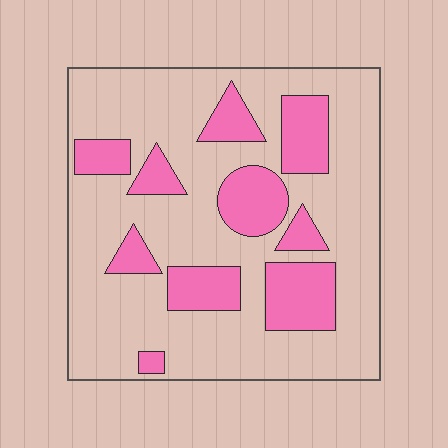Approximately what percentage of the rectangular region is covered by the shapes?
Approximately 25%.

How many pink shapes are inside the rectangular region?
10.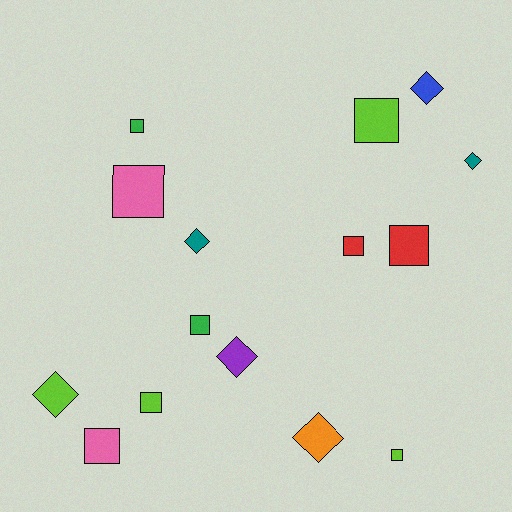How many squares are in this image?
There are 9 squares.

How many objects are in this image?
There are 15 objects.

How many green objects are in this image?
There are 2 green objects.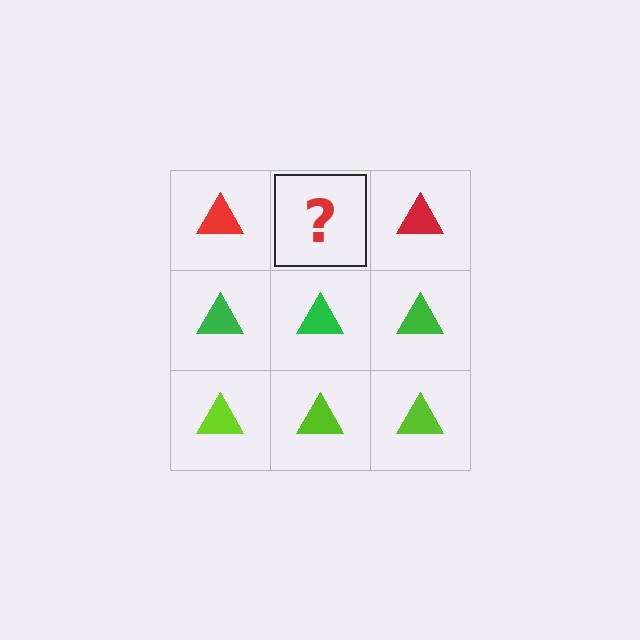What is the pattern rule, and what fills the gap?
The rule is that each row has a consistent color. The gap should be filled with a red triangle.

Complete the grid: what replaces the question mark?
The question mark should be replaced with a red triangle.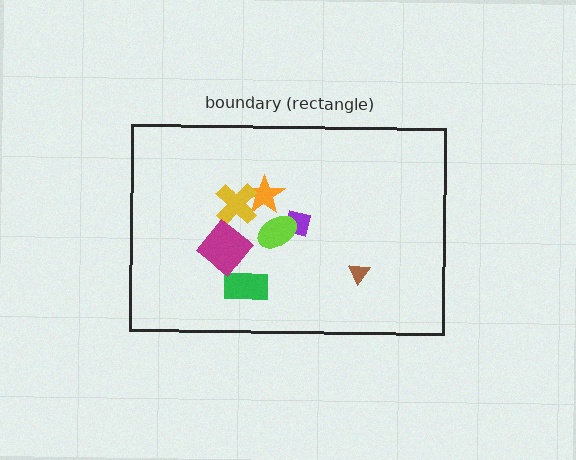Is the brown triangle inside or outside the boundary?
Inside.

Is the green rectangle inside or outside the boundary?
Inside.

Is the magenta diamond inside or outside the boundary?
Inside.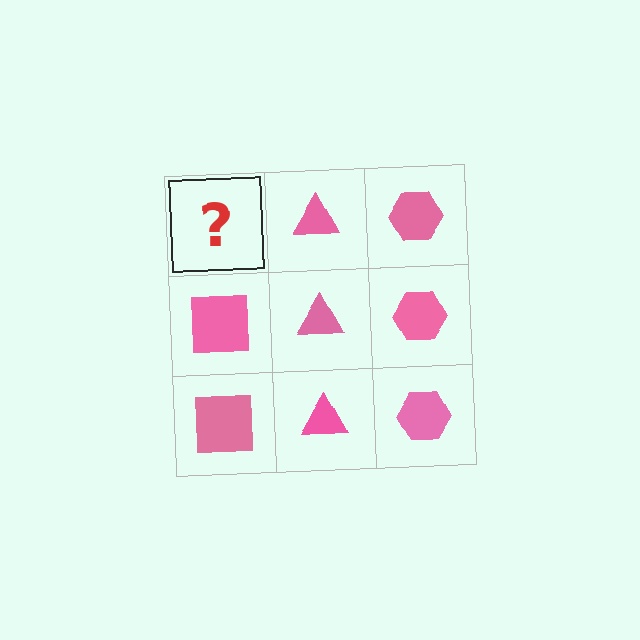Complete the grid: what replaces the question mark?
The question mark should be replaced with a pink square.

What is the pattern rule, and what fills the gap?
The rule is that each column has a consistent shape. The gap should be filled with a pink square.